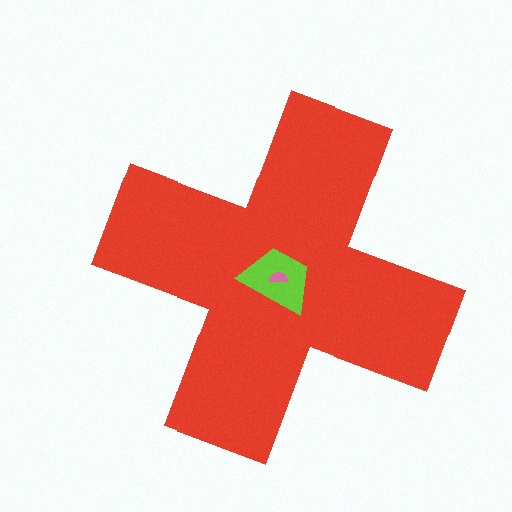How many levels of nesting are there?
3.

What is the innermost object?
The pink semicircle.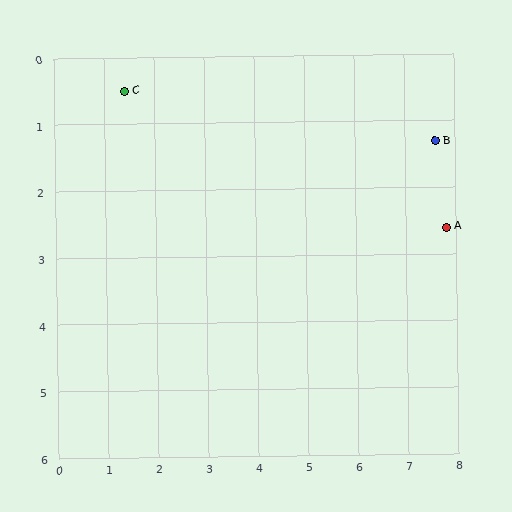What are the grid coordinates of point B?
Point B is at approximately (7.6, 1.3).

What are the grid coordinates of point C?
Point C is at approximately (1.4, 0.5).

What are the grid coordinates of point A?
Point A is at approximately (7.8, 2.6).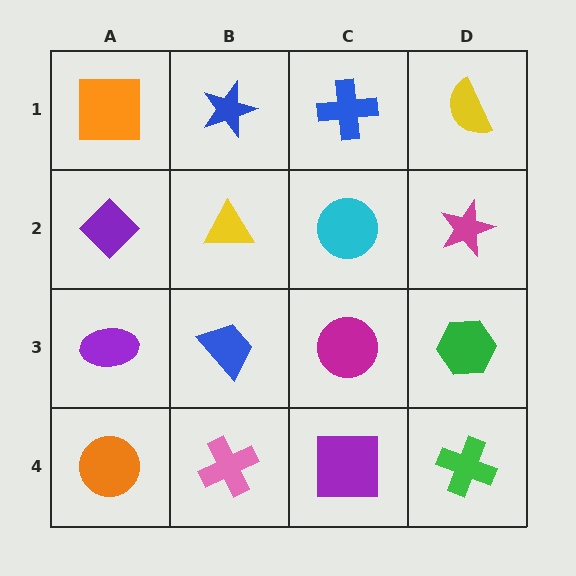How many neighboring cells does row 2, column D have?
3.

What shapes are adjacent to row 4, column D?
A green hexagon (row 3, column D), a purple square (row 4, column C).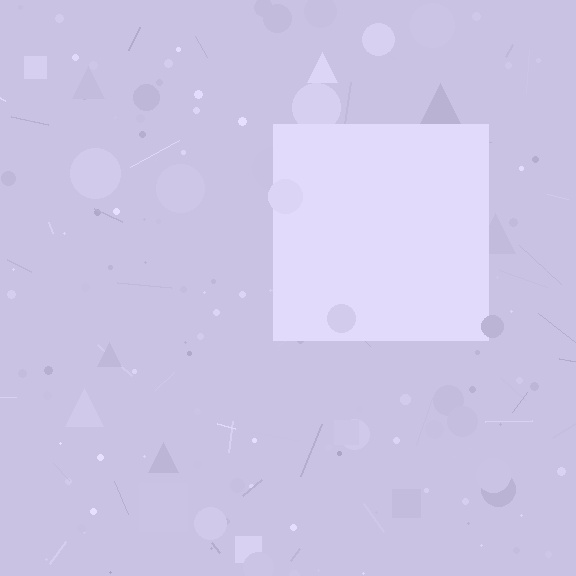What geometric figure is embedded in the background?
A square is embedded in the background.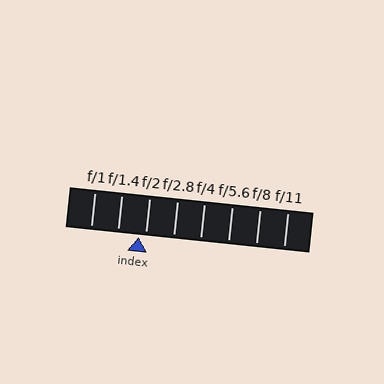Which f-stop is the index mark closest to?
The index mark is closest to f/2.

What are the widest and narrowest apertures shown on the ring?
The widest aperture shown is f/1 and the narrowest is f/11.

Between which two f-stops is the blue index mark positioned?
The index mark is between f/1.4 and f/2.